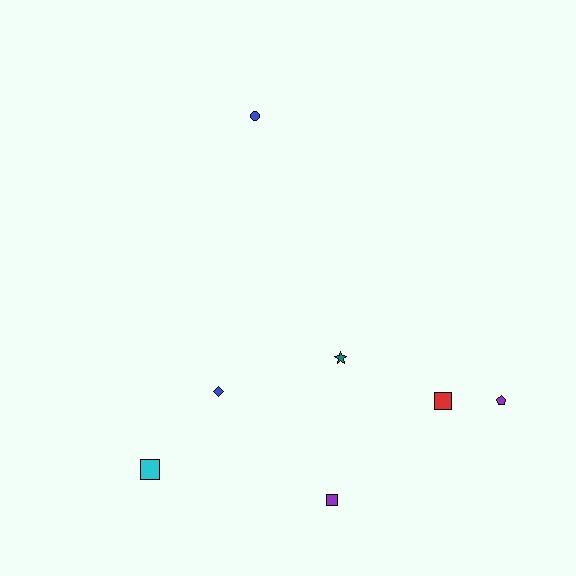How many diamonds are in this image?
There is 1 diamond.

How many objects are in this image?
There are 7 objects.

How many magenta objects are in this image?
There are no magenta objects.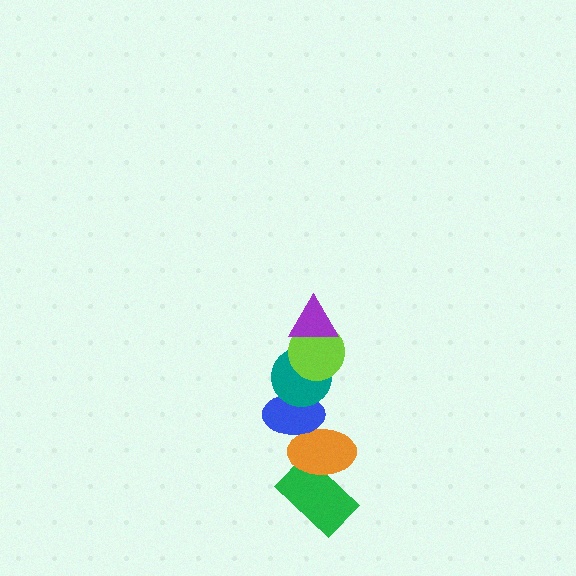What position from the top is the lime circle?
The lime circle is 2nd from the top.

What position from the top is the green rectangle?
The green rectangle is 6th from the top.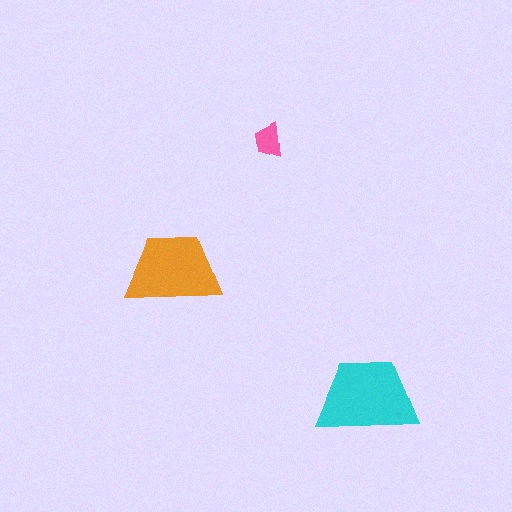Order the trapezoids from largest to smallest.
the cyan one, the orange one, the pink one.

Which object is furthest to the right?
The cyan trapezoid is rightmost.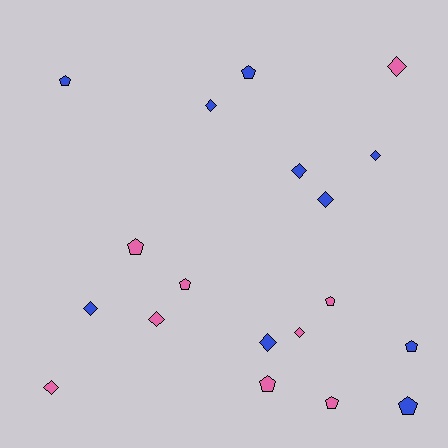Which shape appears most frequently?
Diamond, with 10 objects.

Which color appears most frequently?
Blue, with 10 objects.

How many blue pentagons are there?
There are 4 blue pentagons.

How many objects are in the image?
There are 19 objects.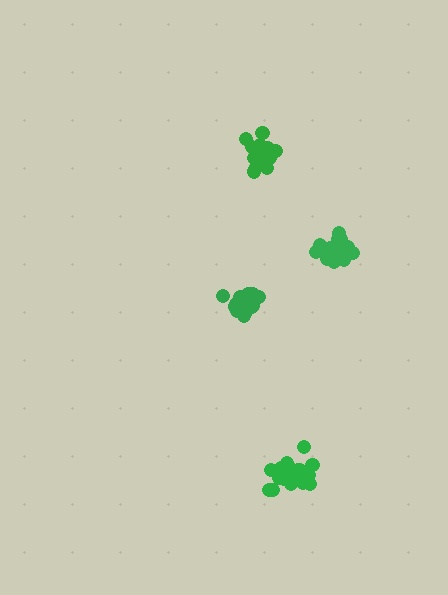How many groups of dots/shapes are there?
There are 4 groups.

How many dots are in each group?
Group 1: 21 dots, Group 2: 21 dots, Group 3: 17 dots, Group 4: 20 dots (79 total).